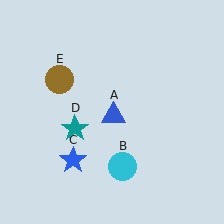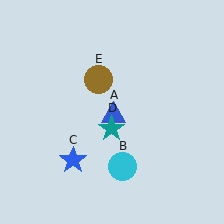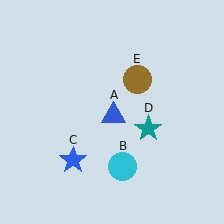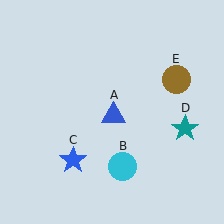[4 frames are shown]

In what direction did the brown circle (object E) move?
The brown circle (object E) moved right.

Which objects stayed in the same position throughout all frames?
Blue triangle (object A) and cyan circle (object B) and blue star (object C) remained stationary.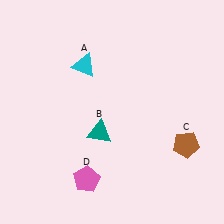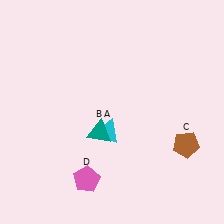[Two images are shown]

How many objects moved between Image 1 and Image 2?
1 object moved between the two images.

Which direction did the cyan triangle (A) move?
The cyan triangle (A) moved down.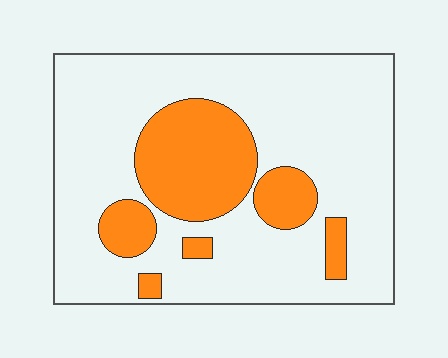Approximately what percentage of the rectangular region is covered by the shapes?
Approximately 25%.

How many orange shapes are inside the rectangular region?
6.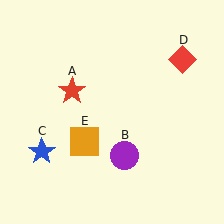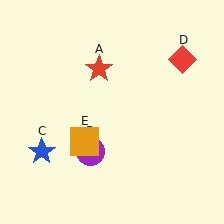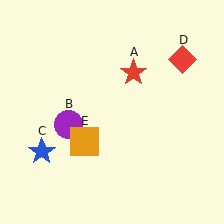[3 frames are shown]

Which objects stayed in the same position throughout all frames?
Blue star (object C) and red diamond (object D) and orange square (object E) remained stationary.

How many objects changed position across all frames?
2 objects changed position: red star (object A), purple circle (object B).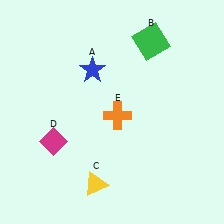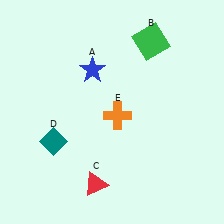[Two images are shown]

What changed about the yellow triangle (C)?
In Image 1, C is yellow. In Image 2, it changed to red.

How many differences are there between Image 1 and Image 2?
There are 2 differences between the two images.